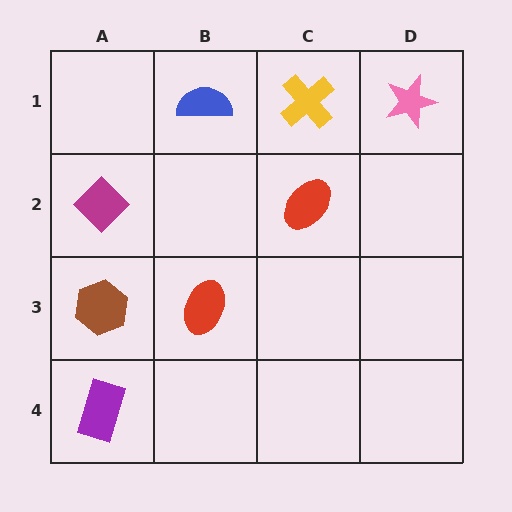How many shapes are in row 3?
2 shapes.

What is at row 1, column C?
A yellow cross.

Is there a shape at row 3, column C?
No, that cell is empty.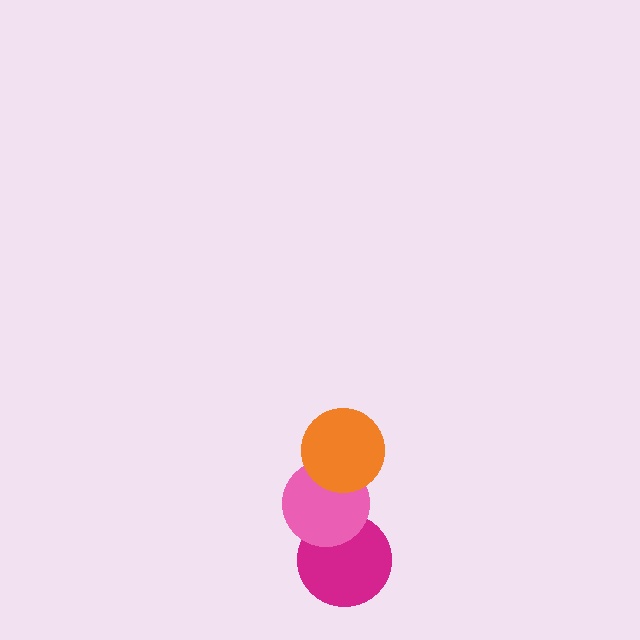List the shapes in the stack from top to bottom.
From top to bottom: the orange circle, the pink circle, the magenta circle.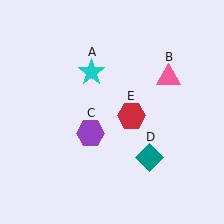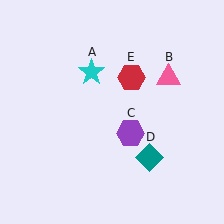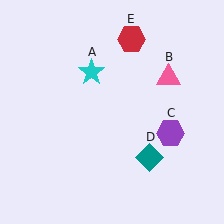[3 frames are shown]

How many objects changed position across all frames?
2 objects changed position: purple hexagon (object C), red hexagon (object E).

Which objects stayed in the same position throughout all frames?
Cyan star (object A) and pink triangle (object B) and teal diamond (object D) remained stationary.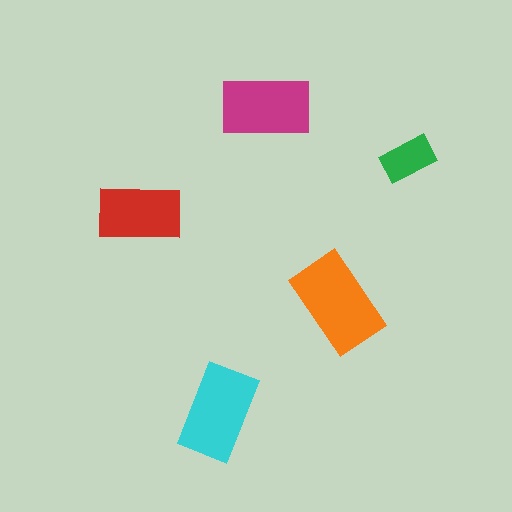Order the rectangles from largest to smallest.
the orange one, the cyan one, the magenta one, the red one, the green one.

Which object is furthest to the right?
The green rectangle is rightmost.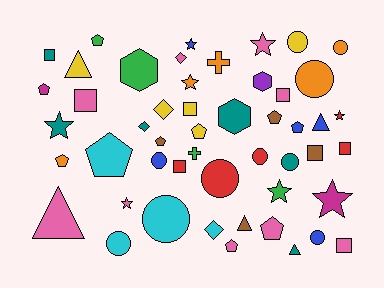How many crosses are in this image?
There are 2 crosses.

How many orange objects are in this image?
There are 5 orange objects.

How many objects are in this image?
There are 50 objects.